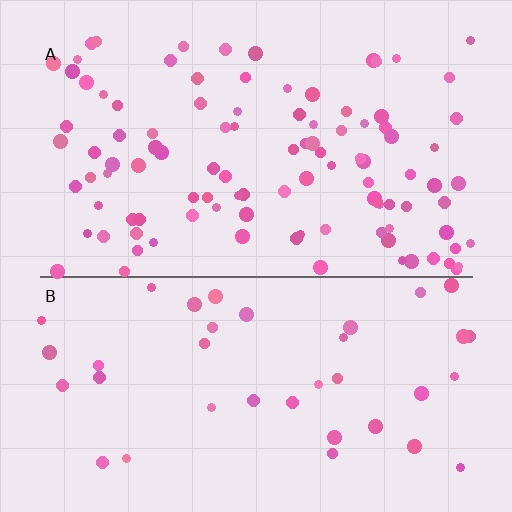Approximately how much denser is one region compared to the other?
Approximately 2.8× — region A over region B.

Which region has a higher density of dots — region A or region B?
A (the top).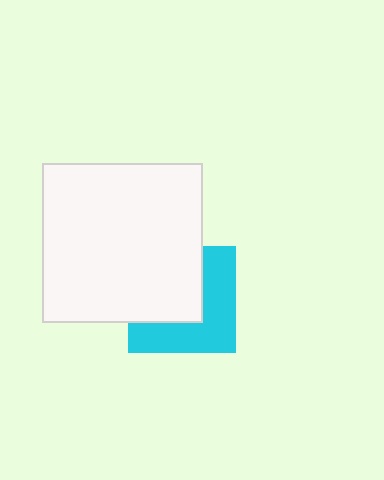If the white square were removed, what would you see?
You would see the complete cyan square.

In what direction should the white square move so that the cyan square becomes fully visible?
The white square should move toward the upper-left. That is the shortest direction to clear the overlap and leave the cyan square fully visible.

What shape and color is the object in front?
The object in front is a white square.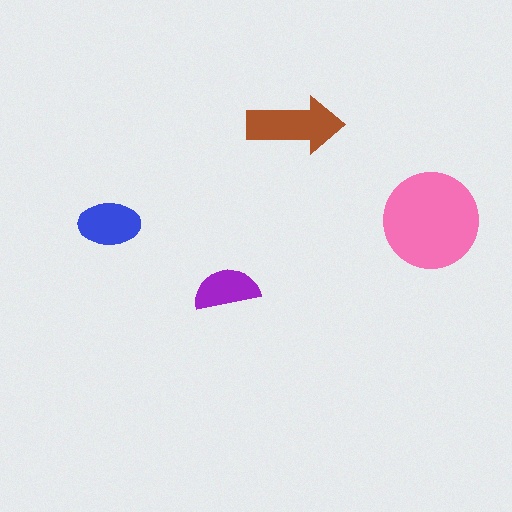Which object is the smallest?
The purple semicircle.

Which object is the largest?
The pink circle.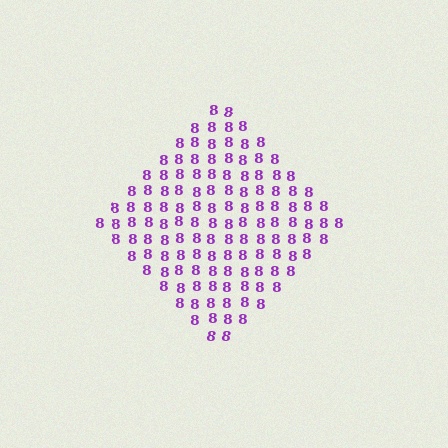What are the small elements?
The small elements are digit 8's.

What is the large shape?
The large shape is a diamond.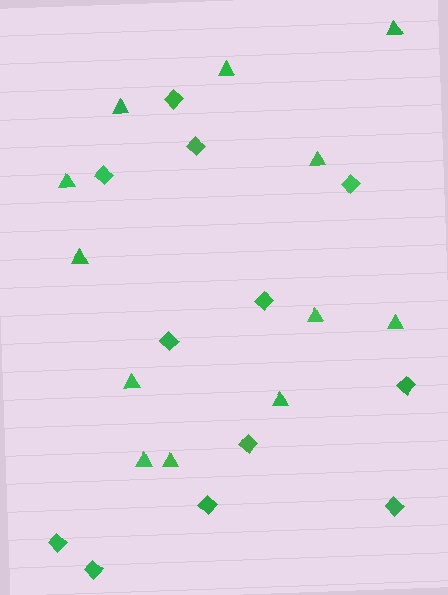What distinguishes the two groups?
There are 2 groups: one group of diamonds (12) and one group of triangles (12).